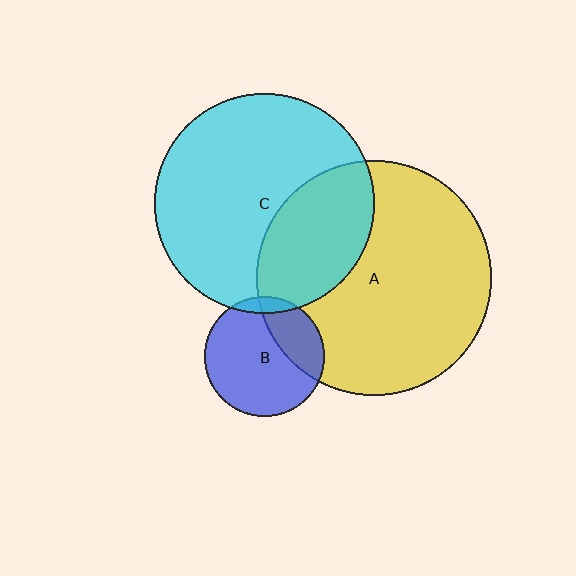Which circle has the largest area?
Circle A (yellow).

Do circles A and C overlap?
Yes.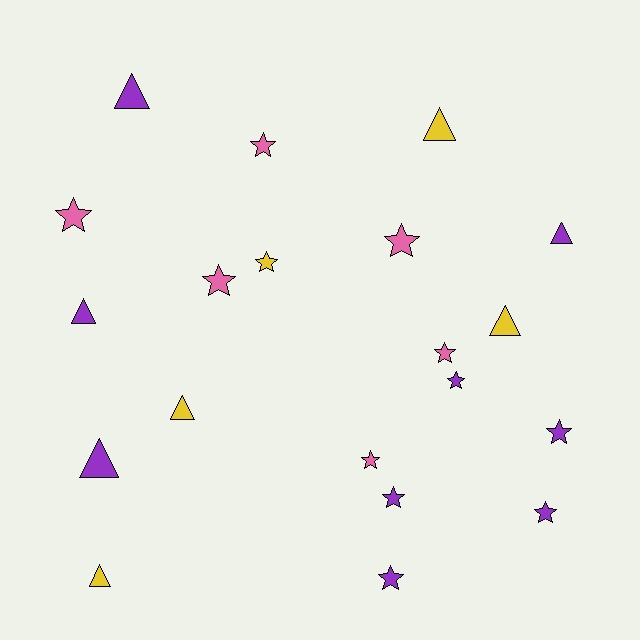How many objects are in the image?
There are 20 objects.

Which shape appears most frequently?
Star, with 12 objects.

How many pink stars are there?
There are 6 pink stars.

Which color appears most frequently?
Purple, with 9 objects.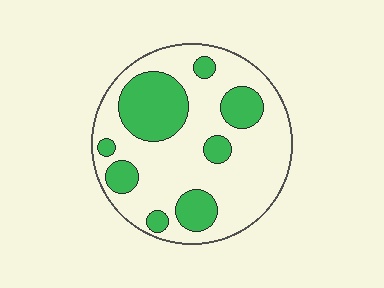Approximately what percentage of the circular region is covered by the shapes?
Approximately 30%.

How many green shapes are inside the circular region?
8.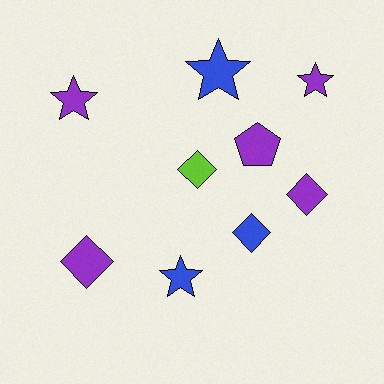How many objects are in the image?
There are 9 objects.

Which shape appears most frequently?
Diamond, with 4 objects.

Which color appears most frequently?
Purple, with 5 objects.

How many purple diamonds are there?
There are 2 purple diamonds.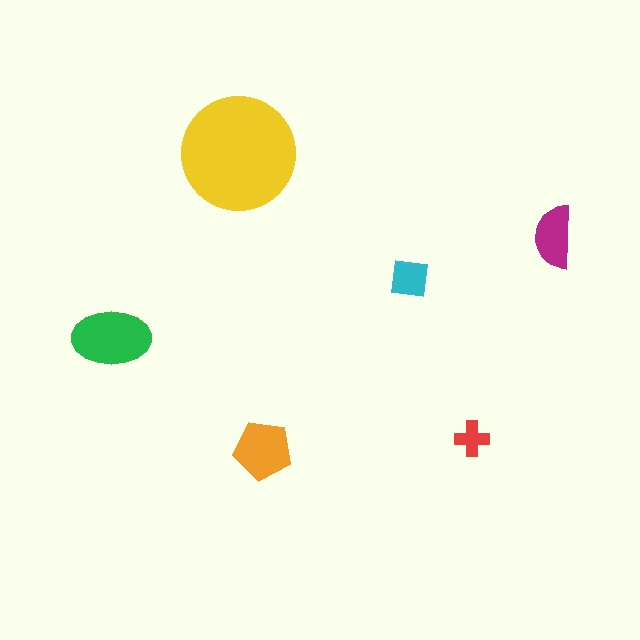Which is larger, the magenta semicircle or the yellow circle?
The yellow circle.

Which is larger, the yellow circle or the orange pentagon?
The yellow circle.